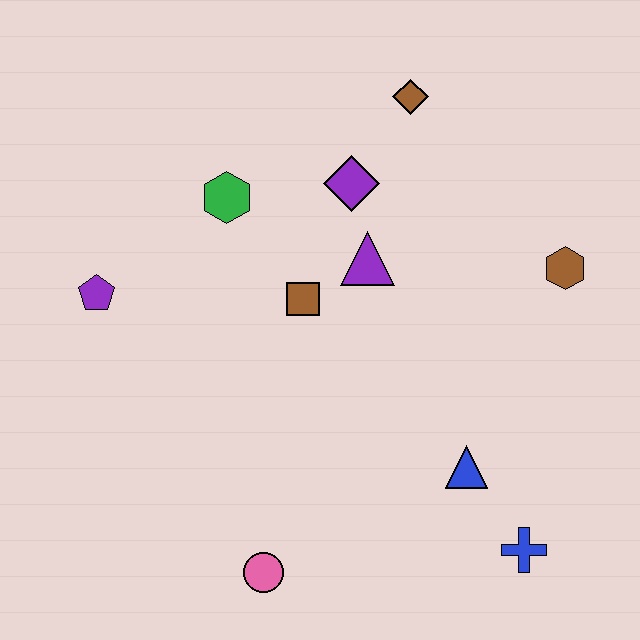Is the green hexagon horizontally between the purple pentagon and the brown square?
Yes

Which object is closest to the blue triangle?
The blue cross is closest to the blue triangle.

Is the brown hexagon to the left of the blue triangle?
No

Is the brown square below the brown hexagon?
Yes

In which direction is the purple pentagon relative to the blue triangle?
The purple pentagon is to the left of the blue triangle.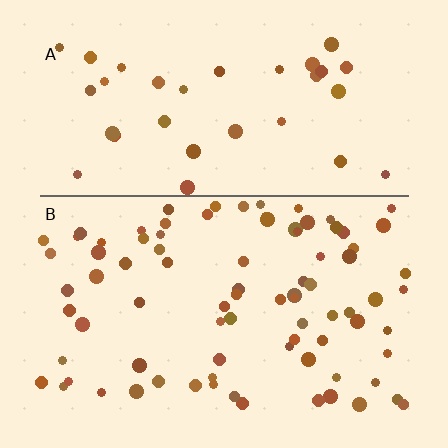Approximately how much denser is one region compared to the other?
Approximately 2.3× — region B over region A.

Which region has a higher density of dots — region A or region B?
B (the bottom).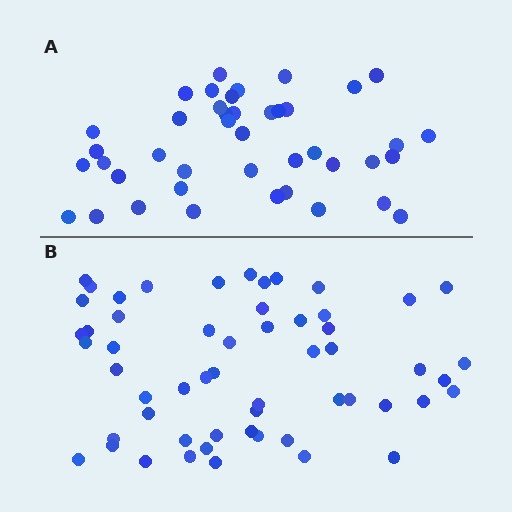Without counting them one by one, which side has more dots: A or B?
Region B (the bottom region) has more dots.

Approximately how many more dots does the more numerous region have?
Region B has approximately 15 more dots than region A.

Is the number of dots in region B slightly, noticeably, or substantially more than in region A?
Region B has noticeably more, but not dramatically so. The ratio is roughly 1.3 to 1.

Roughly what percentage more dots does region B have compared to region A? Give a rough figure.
About 35% more.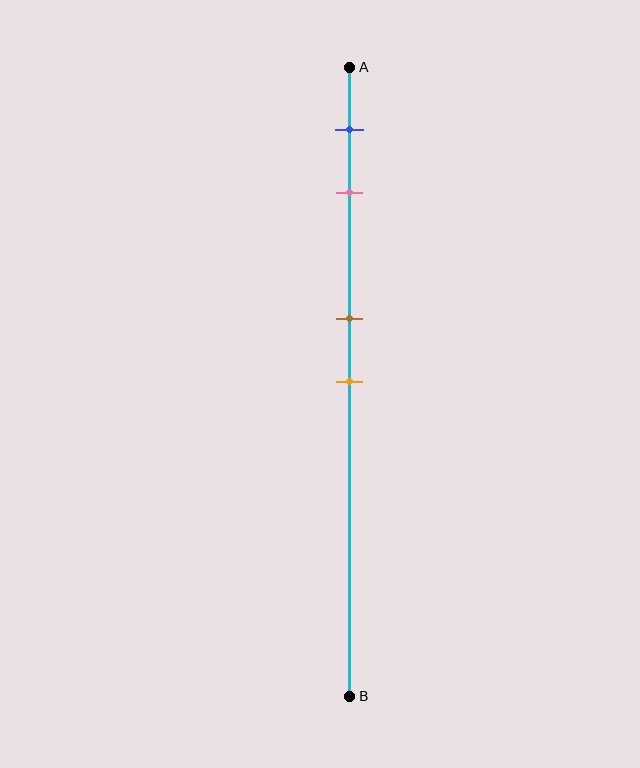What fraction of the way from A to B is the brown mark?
The brown mark is approximately 40% (0.4) of the way from A to B.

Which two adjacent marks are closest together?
The brown and orange marks are the closest adjacent pair.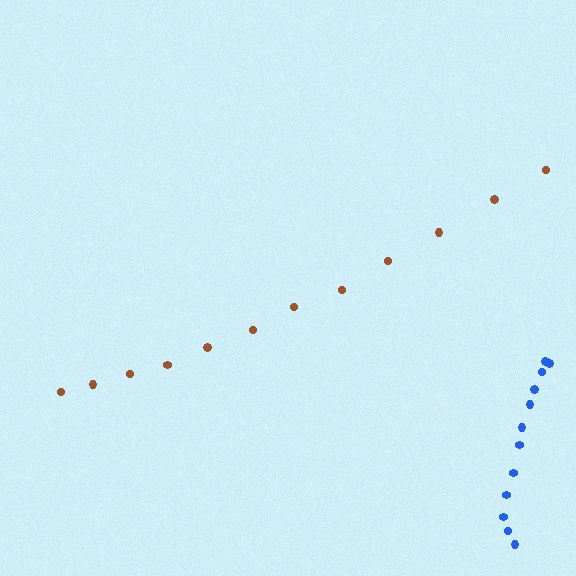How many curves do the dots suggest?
There are 2 distinct paths.